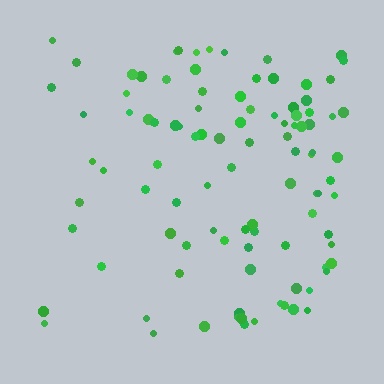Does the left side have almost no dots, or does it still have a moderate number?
Still a moderate number, just noticeably fewer than the right.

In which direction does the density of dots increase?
From left to right, with the right side densest.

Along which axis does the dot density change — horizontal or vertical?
Horizontal.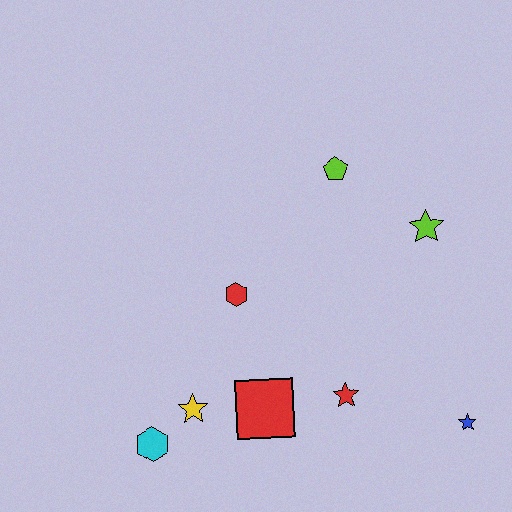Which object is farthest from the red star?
The lime pentagon is farthest from the red star.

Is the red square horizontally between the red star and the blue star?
No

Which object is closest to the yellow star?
The cyan hexagon is closest to the yellow star.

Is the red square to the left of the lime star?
Yes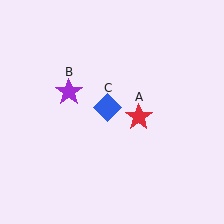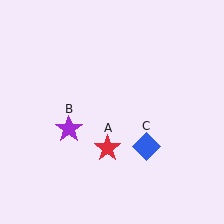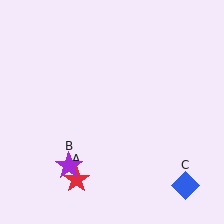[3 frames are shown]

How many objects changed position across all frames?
3 objects changed position: red star (object A), purple star (object B), blue diamond (object C).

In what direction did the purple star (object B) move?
The purple star (object B) moved down.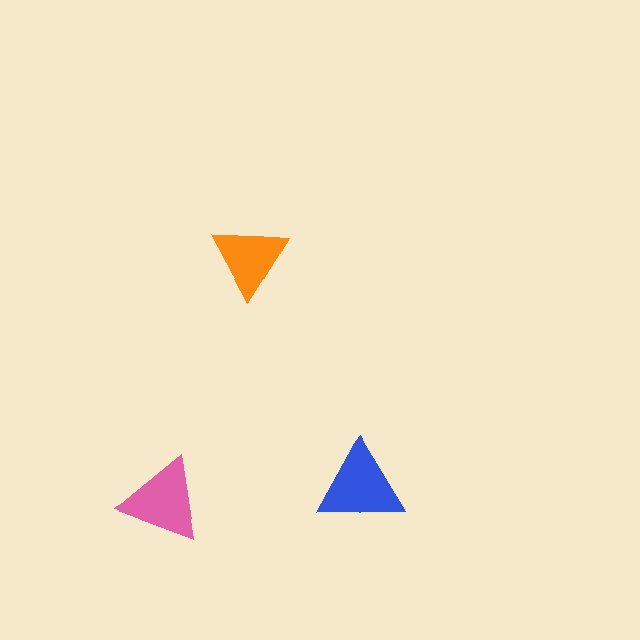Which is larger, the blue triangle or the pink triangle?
The blue one.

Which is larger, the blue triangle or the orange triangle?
The blue one.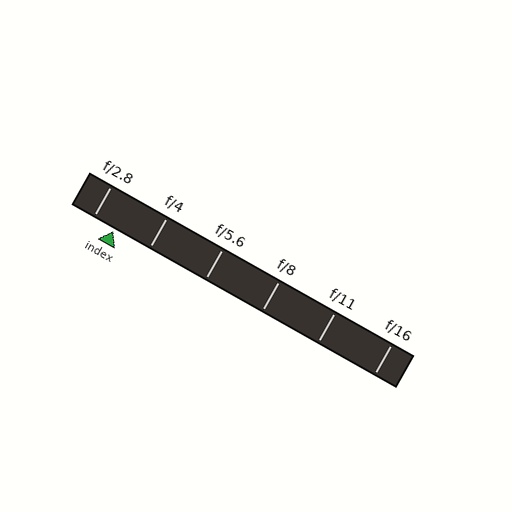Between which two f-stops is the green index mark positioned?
The index mark is between f/2.8 and f/4.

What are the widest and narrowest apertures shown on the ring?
The widest aperture shown is f/2.8 and the narrowest is f/16.